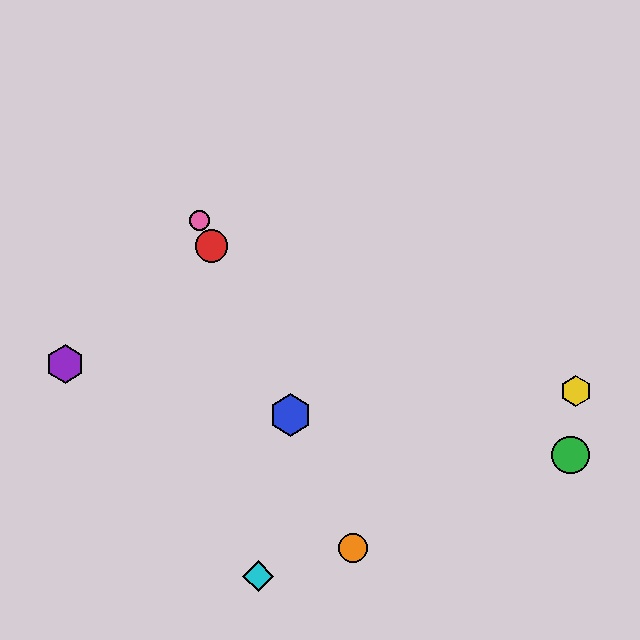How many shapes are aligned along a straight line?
4 shapes (the red circle, the blue hexagon, the orange circle, the pink circle) are aligned along a straight line.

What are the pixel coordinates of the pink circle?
The pink circle is at (200, 220).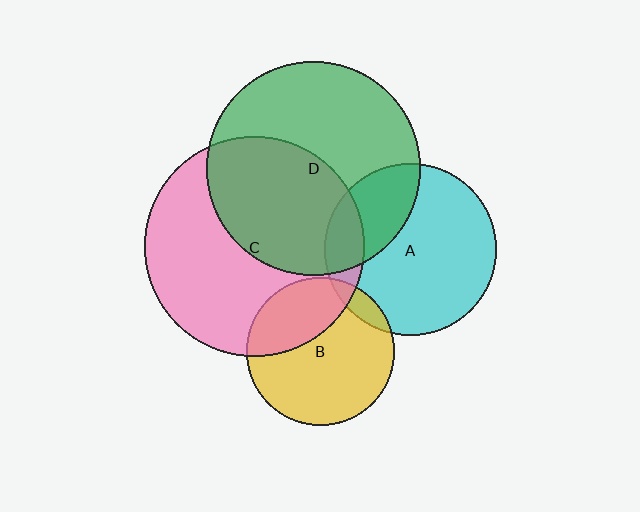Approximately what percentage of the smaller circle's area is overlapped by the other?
Approximately 45%.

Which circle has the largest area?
Circle C (pink).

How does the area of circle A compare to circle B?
Approximately 1.3 times.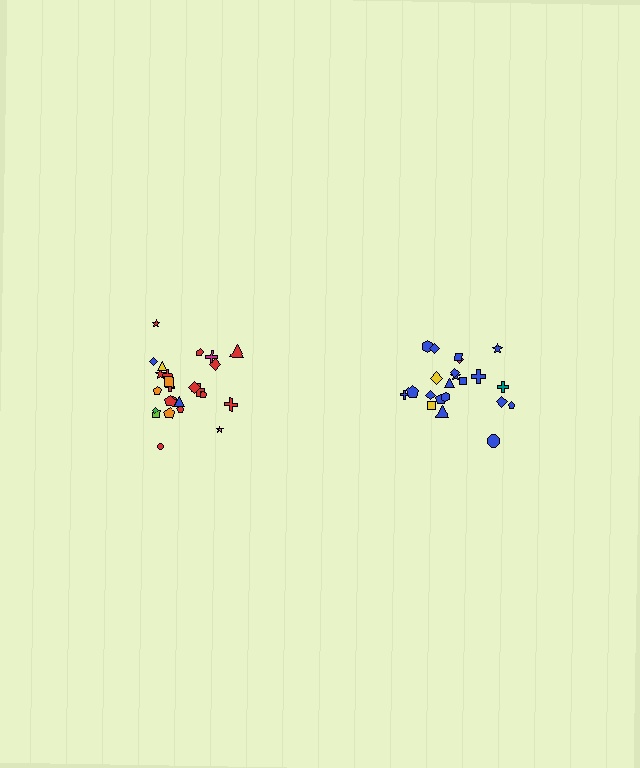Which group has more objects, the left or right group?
The left group.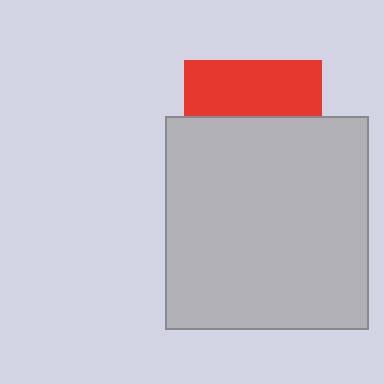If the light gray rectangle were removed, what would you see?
You would see the complete red square.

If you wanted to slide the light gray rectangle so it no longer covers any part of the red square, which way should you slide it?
Slide it down — that is the most direct way to separate the two shapes.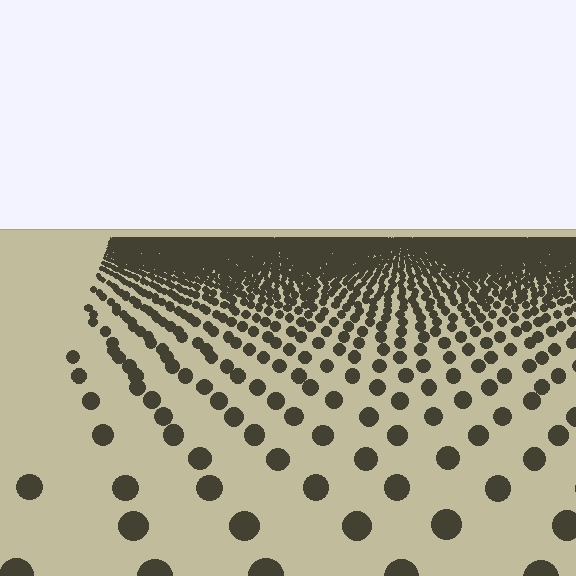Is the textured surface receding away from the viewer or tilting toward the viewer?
The surface is receding away from the viewer. Texture elements get smaller and denser toward the top.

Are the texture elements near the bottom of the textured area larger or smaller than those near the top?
Larger. Near the bottom, elements are closer to the viewer and appear at a bigger on-screen size.